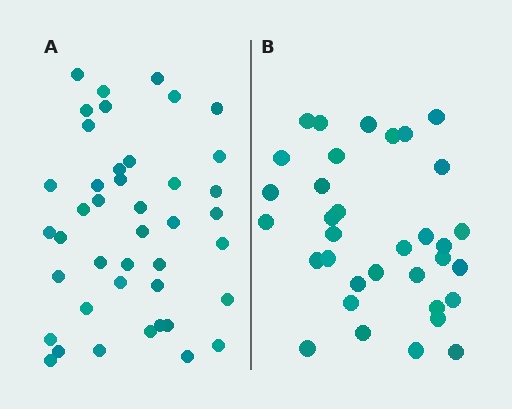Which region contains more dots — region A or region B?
Region A (the left region) has more dots.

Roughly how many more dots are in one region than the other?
Region A has roughly 8 or so more dots than region B.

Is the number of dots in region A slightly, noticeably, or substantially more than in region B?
Region A has only slightly more — the two regions are fairly close. The ratio is roughly 1.2 to 1.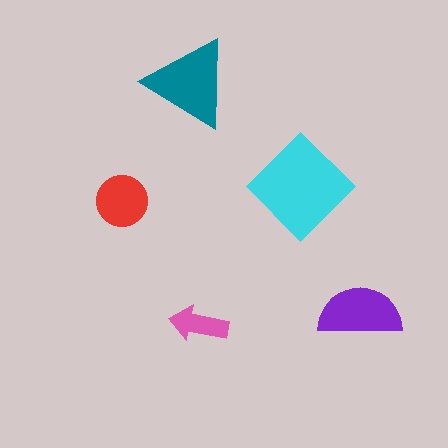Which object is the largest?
The cyan diamond.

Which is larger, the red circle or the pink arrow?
The red circle.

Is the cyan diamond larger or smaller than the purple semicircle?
Larger.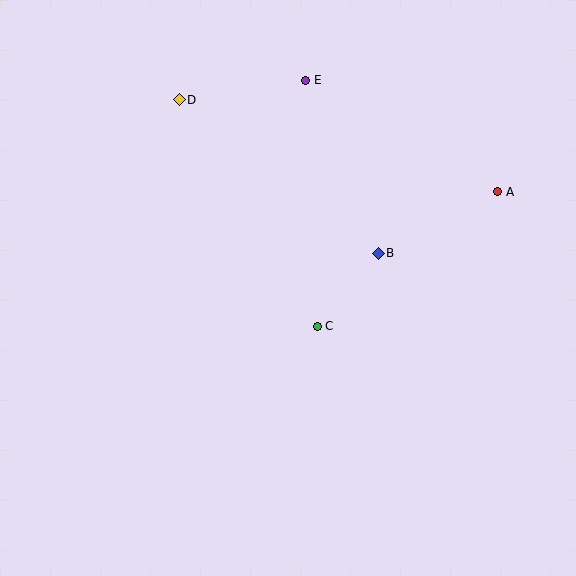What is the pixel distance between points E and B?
The distance between E and B is 188 pixels.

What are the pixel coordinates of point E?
Point E is at (306, 80).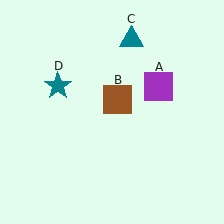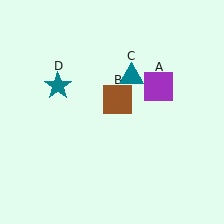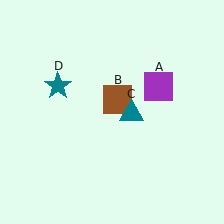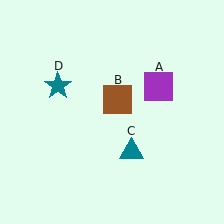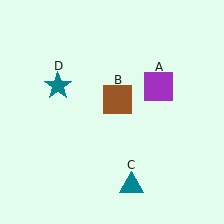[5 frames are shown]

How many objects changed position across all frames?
1 object changed position: teal triangle (object C).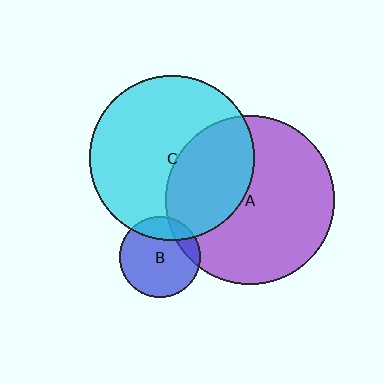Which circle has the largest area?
Circle A (purple).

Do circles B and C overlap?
Yes.